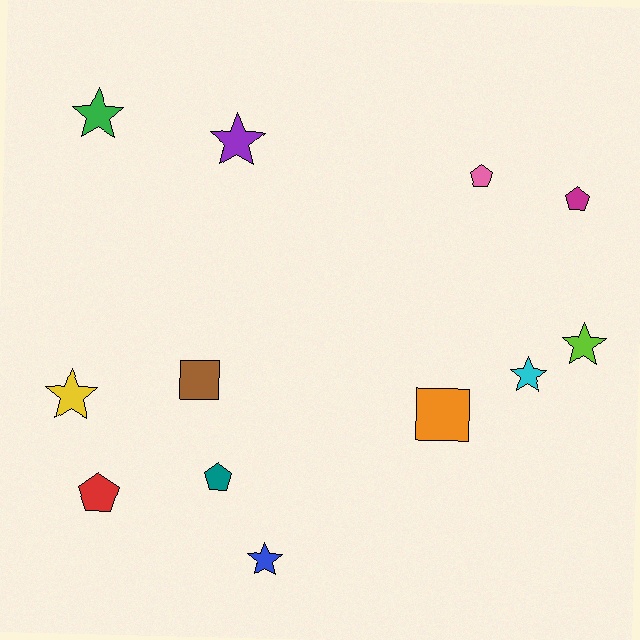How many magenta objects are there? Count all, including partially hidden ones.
There is 1 magenta object.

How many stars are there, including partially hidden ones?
There are 6 stars.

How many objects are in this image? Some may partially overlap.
There are 12 objects.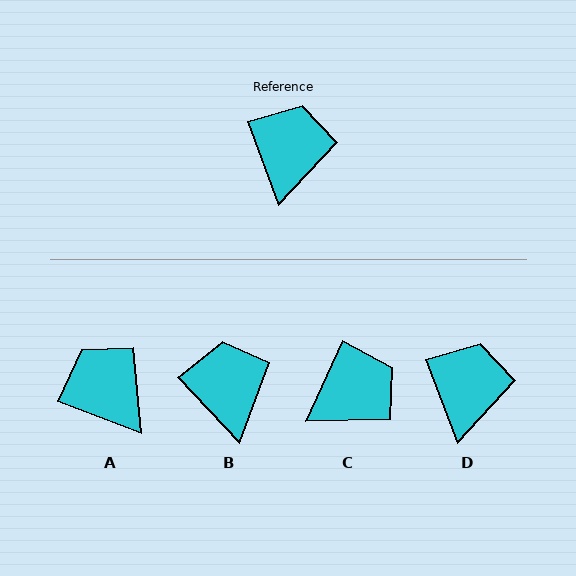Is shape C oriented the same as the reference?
No, it is off by about 45 degrees.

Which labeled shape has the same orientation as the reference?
D.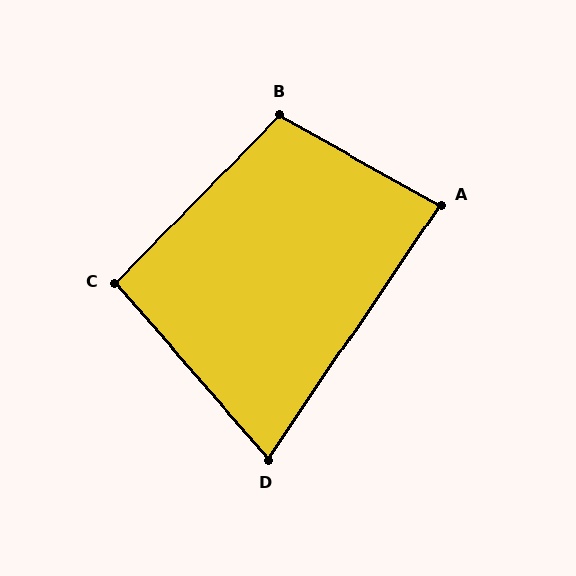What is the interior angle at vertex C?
Approximately 95 degrees (approximately right).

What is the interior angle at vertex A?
Approximately 85 degrees (approximately right).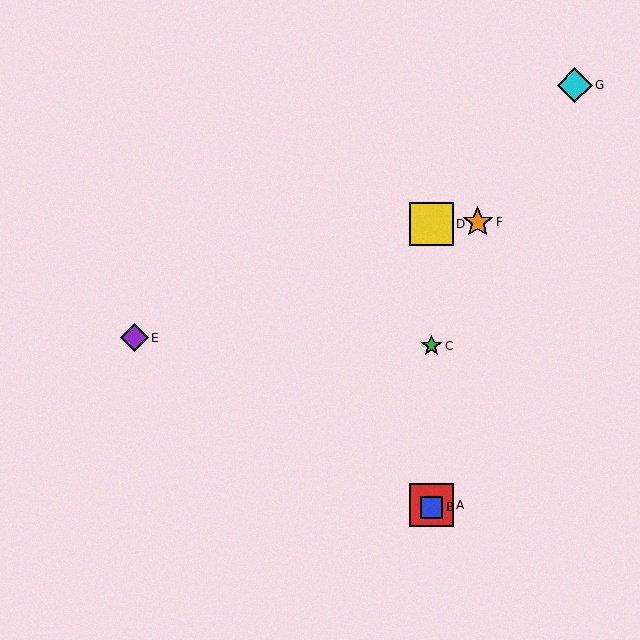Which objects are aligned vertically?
Objects A, B, C, D are aligned vertically.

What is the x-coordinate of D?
Object D is at x≈432.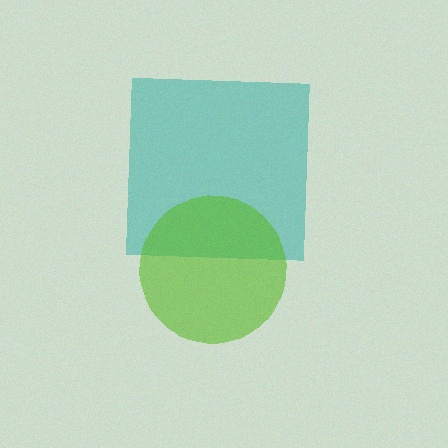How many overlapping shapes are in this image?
There are 2 overlapping shapes in the image.